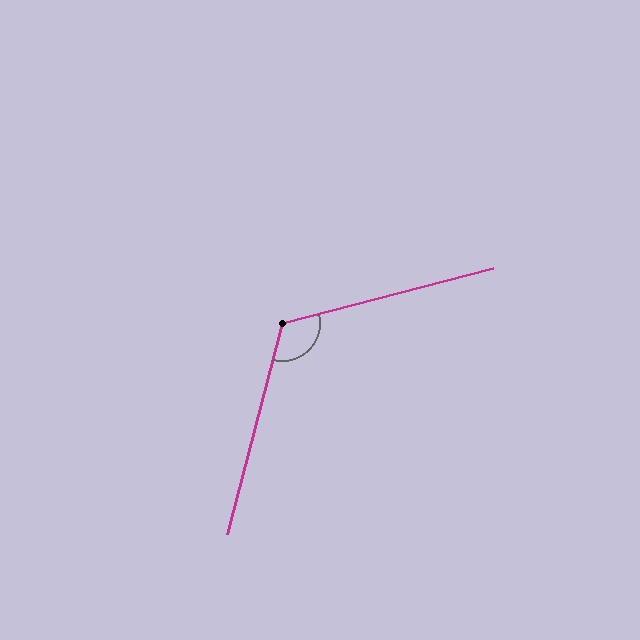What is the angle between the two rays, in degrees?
Approximately 119 degrees.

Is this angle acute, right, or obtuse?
It is obtuse.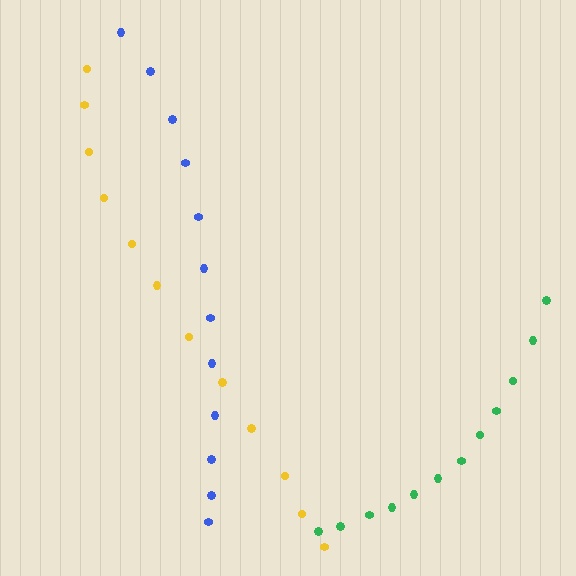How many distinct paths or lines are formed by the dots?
There are 3 distinct paths.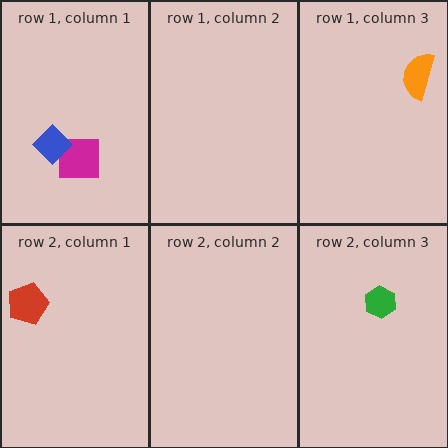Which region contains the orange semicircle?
The row 1, column 3 region.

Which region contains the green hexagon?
The row 2, column 3 region.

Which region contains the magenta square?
The row 1, column 1 region.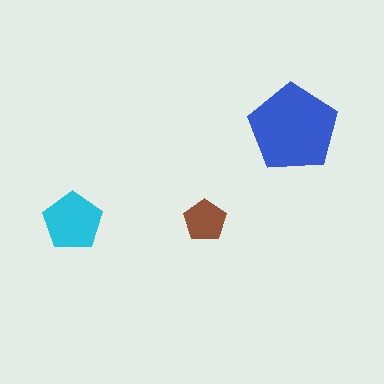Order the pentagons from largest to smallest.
the blue one, the cyan one, the brown one.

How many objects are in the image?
There are 3 objects in the image.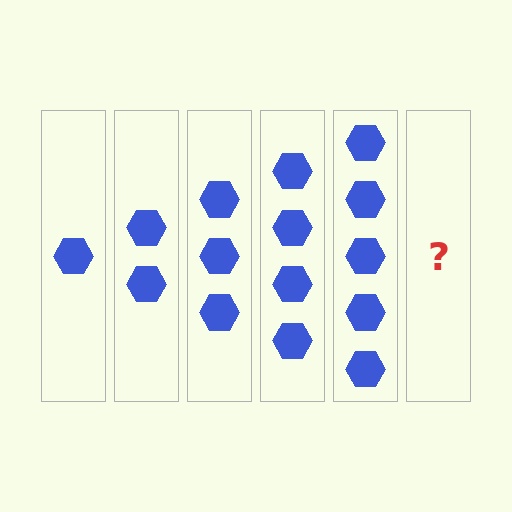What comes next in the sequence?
The next element should be 6 hexagons.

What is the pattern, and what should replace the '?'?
The pattern is that each step adds one more hexagon. The '?' should be 6 hexagons.